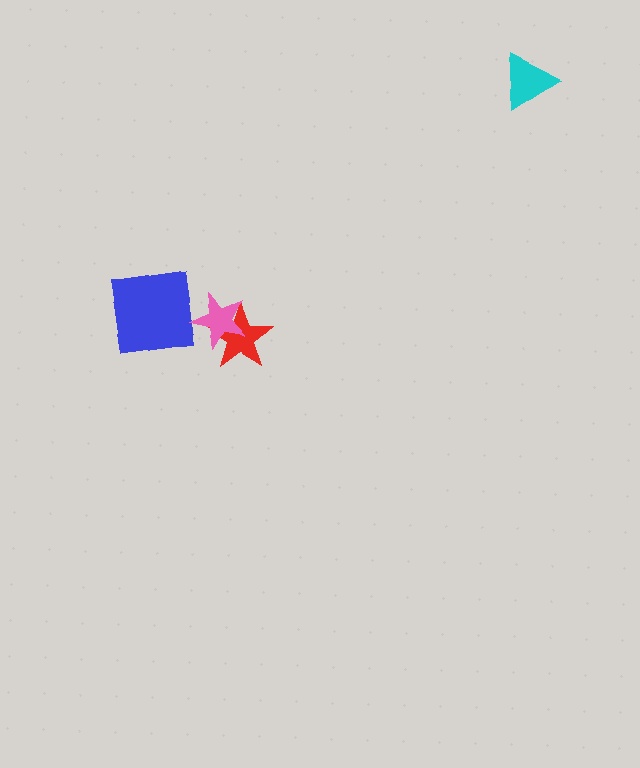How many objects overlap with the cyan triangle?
0 objects overlap with the cyan triangle.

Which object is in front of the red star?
The pink star is in front of the red star.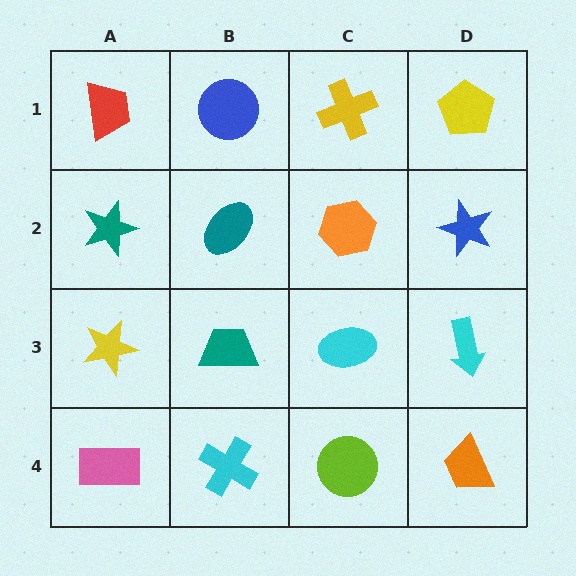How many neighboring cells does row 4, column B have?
3.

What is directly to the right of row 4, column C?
An orange trapezoid.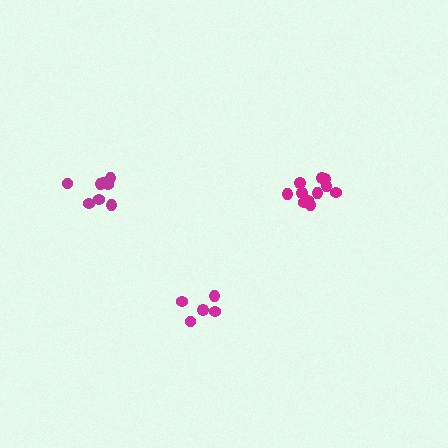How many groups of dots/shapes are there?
There are 3 groups.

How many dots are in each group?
Group 1: 11 dots, Group 2: 5 dots, Group 3: 8 dots (24 total).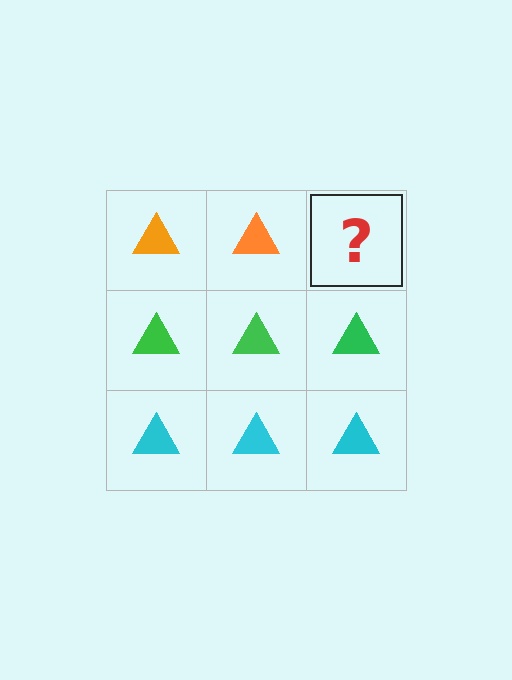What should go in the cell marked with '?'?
The missing cell should contain an orange triangle.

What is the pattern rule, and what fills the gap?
The rule is that each row has a consistent color. The gap should be filled with an orange triangle.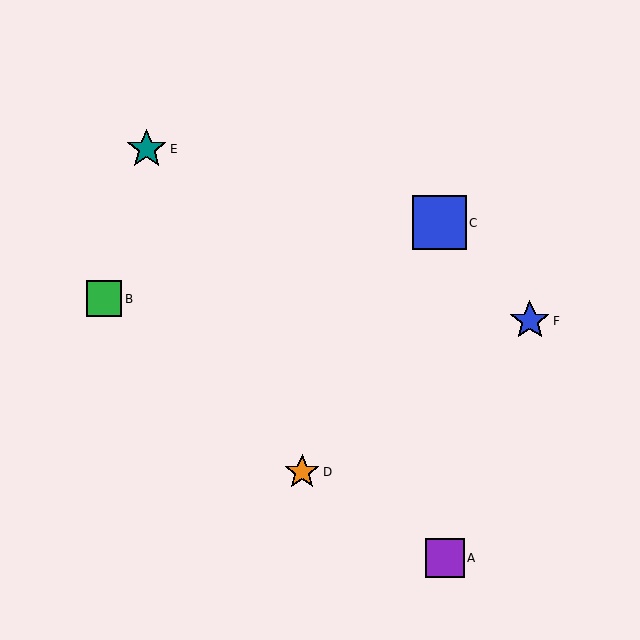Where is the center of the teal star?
The center of the teal star is at (147, 149).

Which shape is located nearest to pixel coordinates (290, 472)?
The orange star (labeled D) at (302, 472) is nearest to that location.